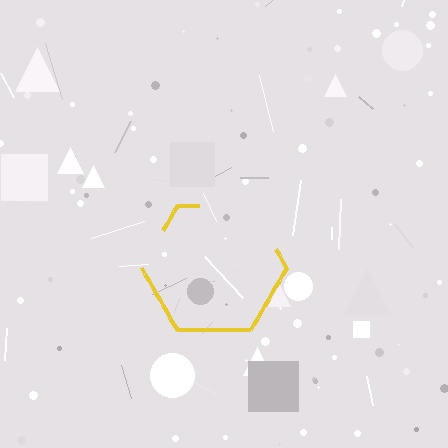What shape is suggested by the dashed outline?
The dashed outline suggests a hexagon.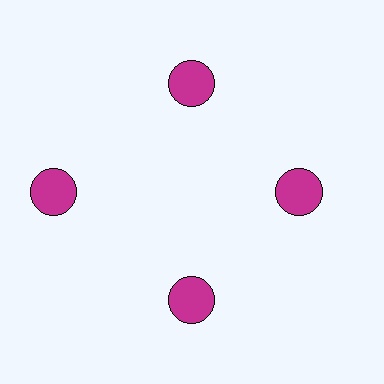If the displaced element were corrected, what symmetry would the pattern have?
It would have 4-fold rotational symmetry — the pattern would map onto itself every 90 degrees.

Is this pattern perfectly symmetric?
No. The 4 magenta circles are arranged in a ring, but one element near the 9 o'clock position is pushed outward from the center, breaking the 4-fold rotational symmetry.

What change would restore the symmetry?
The symmetry would be restored by moving it inward, back onto the ring so that all 4 circles sit at equal angles and equal distance from the center.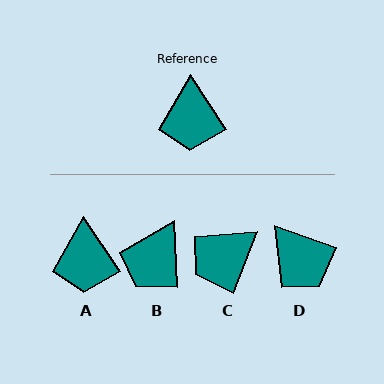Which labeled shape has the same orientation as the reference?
A.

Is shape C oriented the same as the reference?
No, it is off by about 55 degrees.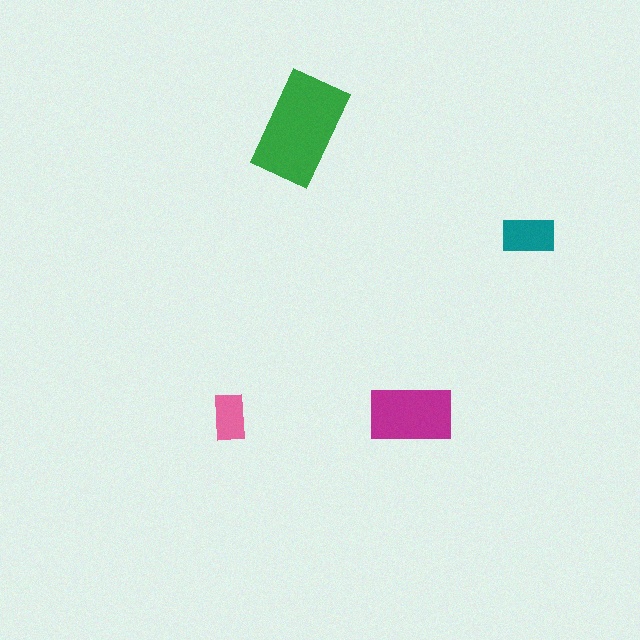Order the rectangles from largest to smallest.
the green one, the magenta one, the teal one, the pink one.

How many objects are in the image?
There are 4 objects in the image.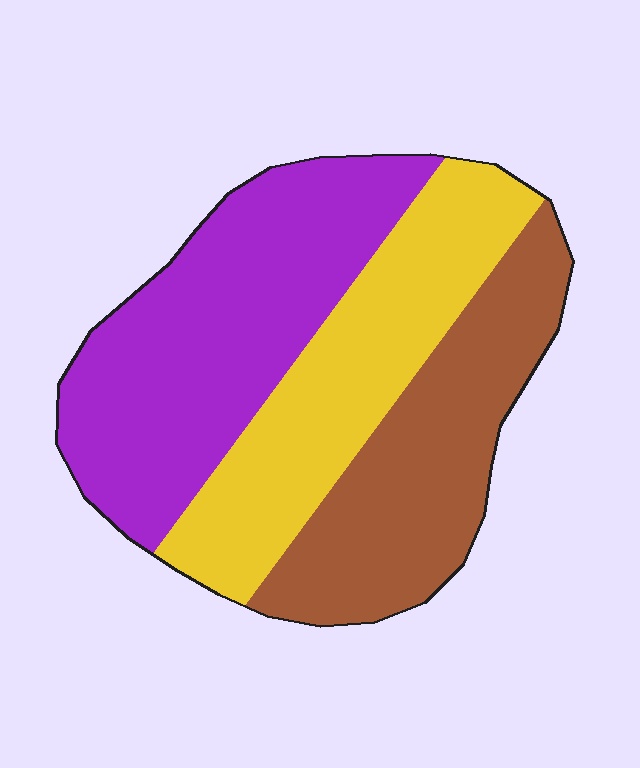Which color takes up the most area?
Purple, at roughly 40%.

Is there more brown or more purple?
Purple.